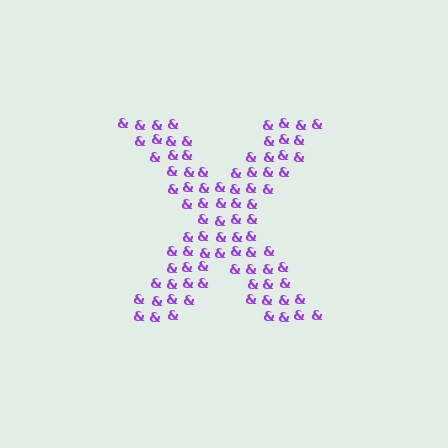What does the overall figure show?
The overall figure shows the letter X.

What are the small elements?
The small elements are ampersands.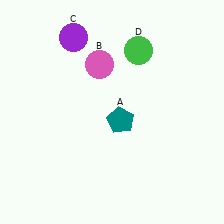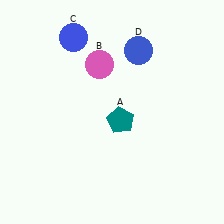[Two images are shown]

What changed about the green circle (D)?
In Image 1, D is green. In Image 2, it changed to blue.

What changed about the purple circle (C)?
In Image 1, C is purple. In Image 2, it changed to blue.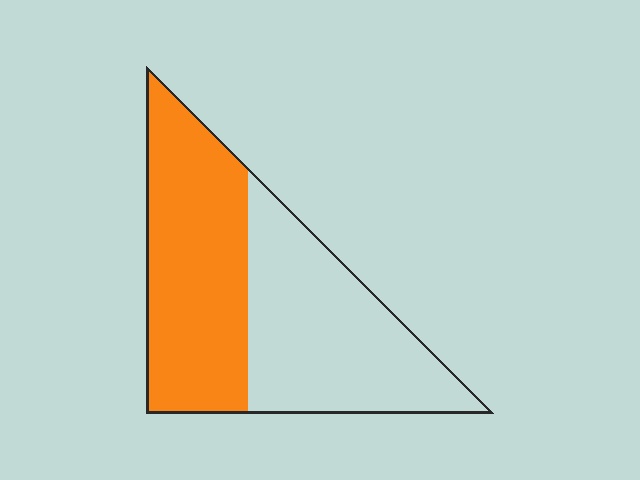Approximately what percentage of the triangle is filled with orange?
Approximately 50%.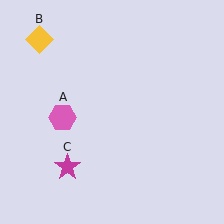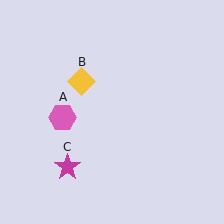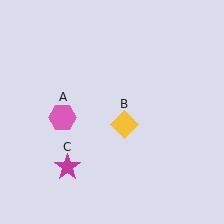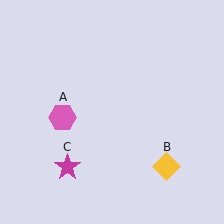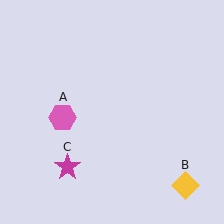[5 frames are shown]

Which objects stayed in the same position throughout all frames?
Pink hexagon (object A) and magenta star (object C) remained stationary.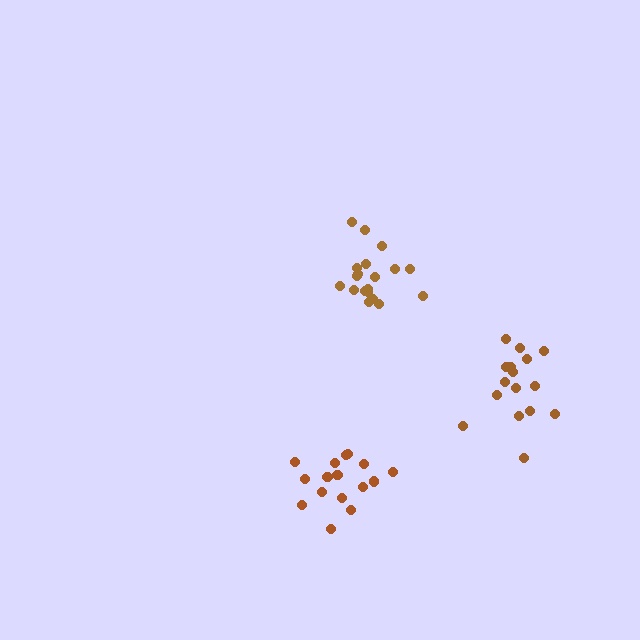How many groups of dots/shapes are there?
There are 3 groups.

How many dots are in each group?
Group 1: 16 dots, Group 2: 19 dots, Group 3: 16 dots (51 total).